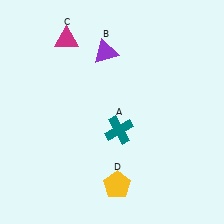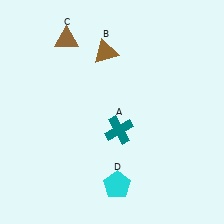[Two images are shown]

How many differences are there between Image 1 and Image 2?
There are 3 differences between the two images.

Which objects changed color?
B changed from purple to brown. C changed from magenta to brown. D changed from yellow to cyan.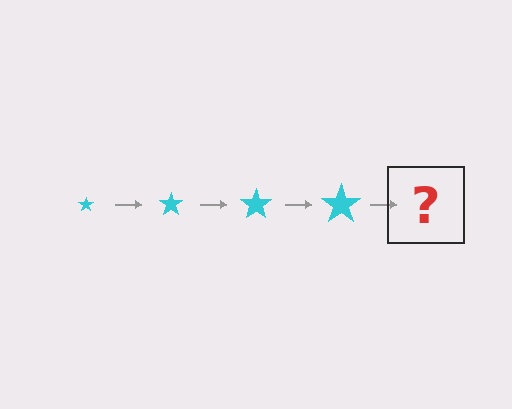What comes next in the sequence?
The next element should be a cyan star, larger than the previous one.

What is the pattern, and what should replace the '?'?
The pattern is that the star gets progressively larger each step. The '?' should be a cyan star, larger than the previous one.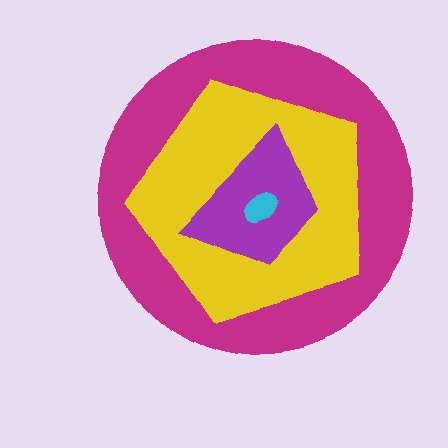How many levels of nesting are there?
4.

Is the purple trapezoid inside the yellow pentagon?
Yes.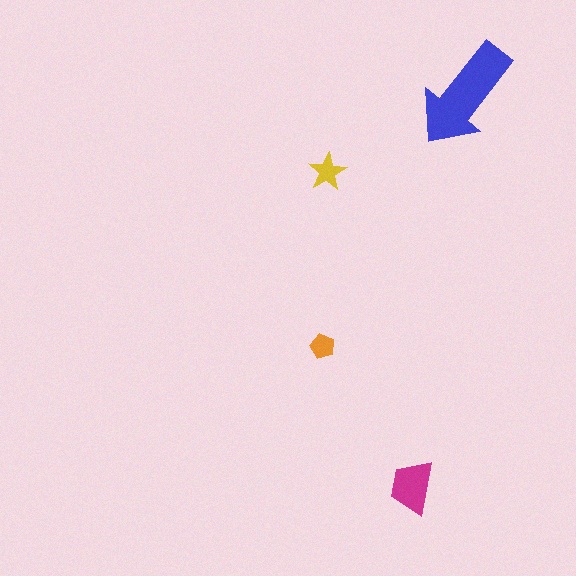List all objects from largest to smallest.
The blue arrow, the magenta trapezoid, the yellow star, the orange pentagon.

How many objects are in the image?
There are 4 objects in the image.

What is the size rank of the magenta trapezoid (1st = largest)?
2nd.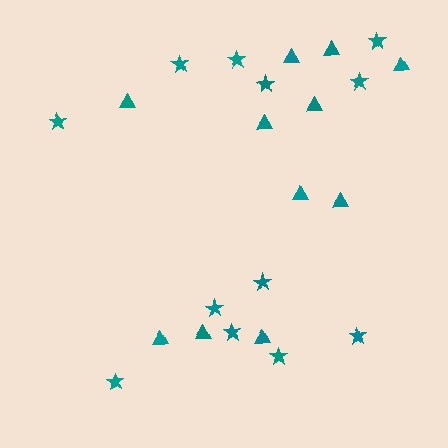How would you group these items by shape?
There are 2 groups: one group of triangles (11) and one group of stars (12).